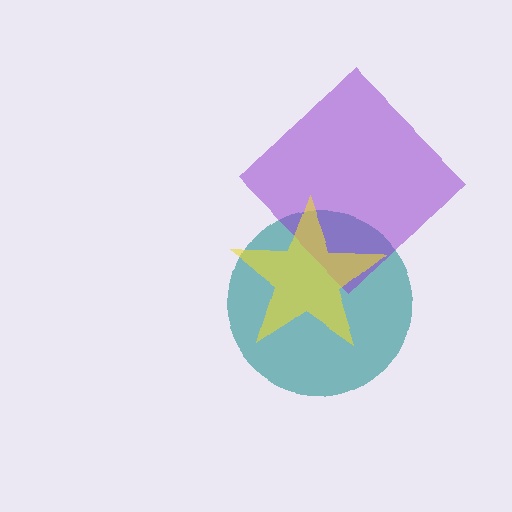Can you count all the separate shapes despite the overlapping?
Yes, there are 3 separate shapes.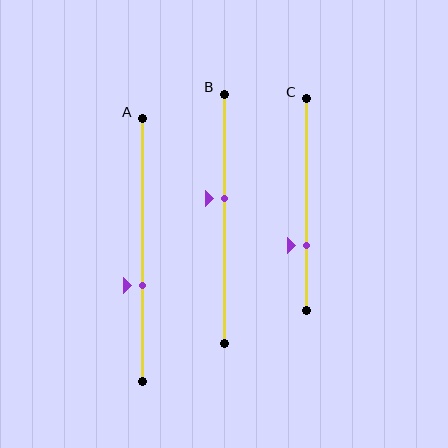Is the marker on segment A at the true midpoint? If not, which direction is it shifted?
No, the marker on segment A is shifted downward by about 13% of the segment length.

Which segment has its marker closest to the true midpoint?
Segment B has its marker closest to the true midpoint.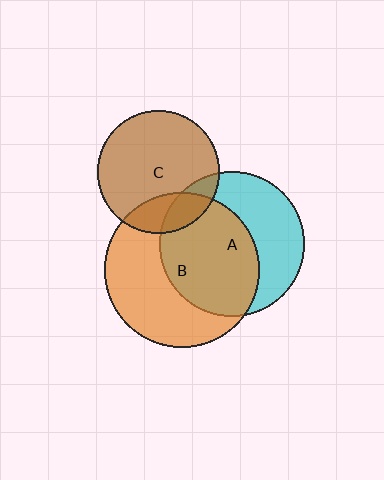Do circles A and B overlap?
Yes.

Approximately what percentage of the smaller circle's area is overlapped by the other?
Approximately 55%.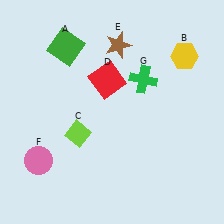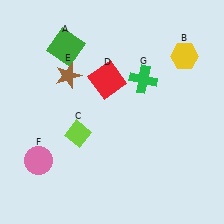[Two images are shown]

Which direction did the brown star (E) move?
The brown star (E) moved left.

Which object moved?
The brown star (E) moved left.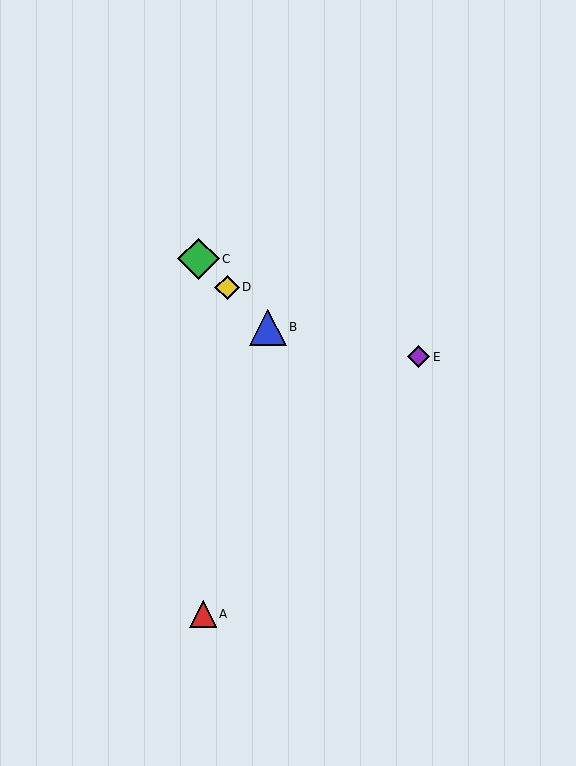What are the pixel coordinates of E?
Object E is at (419, 357).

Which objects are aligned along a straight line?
Objects B, C, D are aligned along a straight line.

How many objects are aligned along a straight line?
3 objects (B, C, D) are aligned along a straight line.